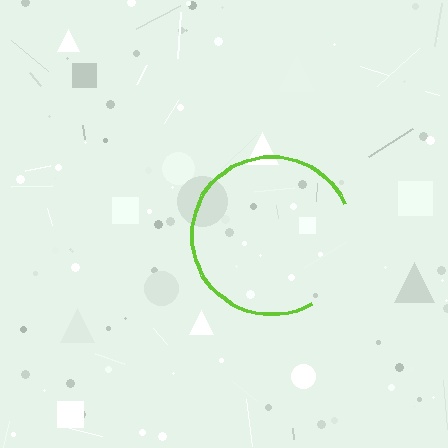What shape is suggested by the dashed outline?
The dashed outline suggests a circle.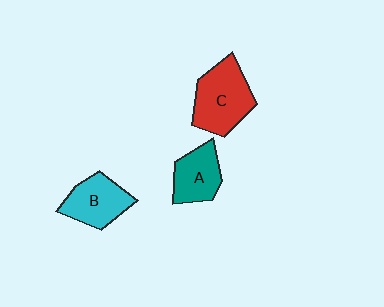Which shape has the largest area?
Shape C (red).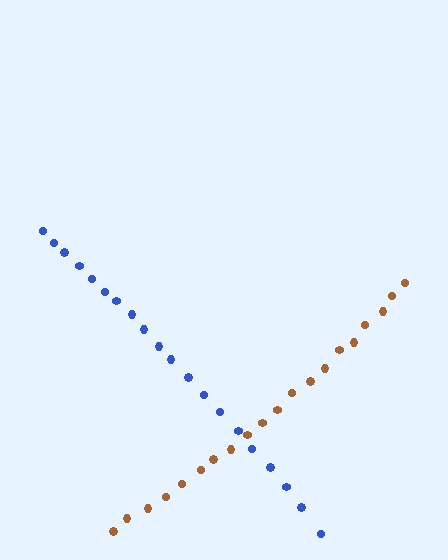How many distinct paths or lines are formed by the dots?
There are 2 distinct paths.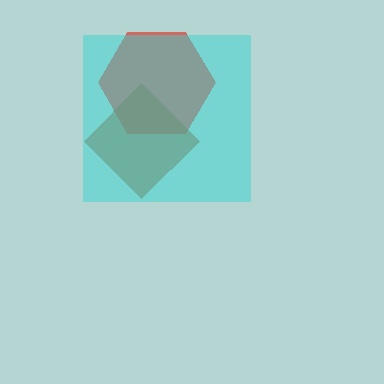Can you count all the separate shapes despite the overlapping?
Yes, there are 3 separate shapes.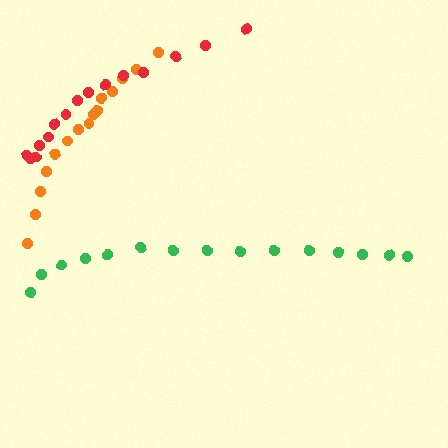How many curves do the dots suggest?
There are 3 distinct paths.